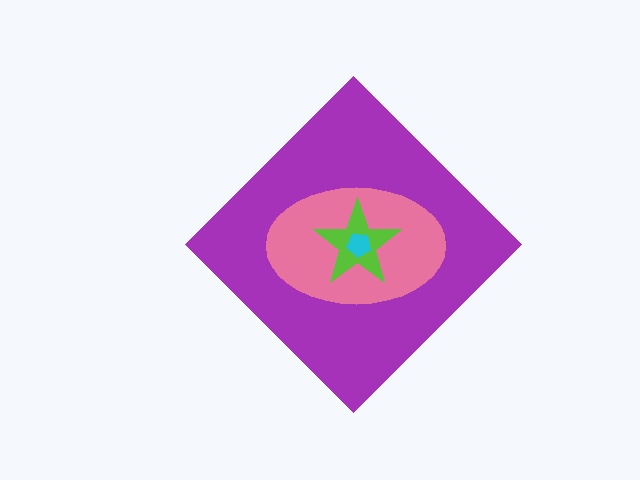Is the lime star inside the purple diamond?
Yes.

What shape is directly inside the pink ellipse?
The lime star.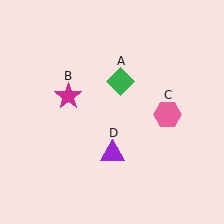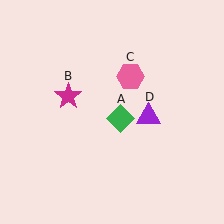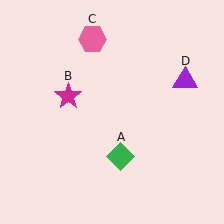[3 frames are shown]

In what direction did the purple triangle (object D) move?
The purple triangle (object D) moved up and to the right.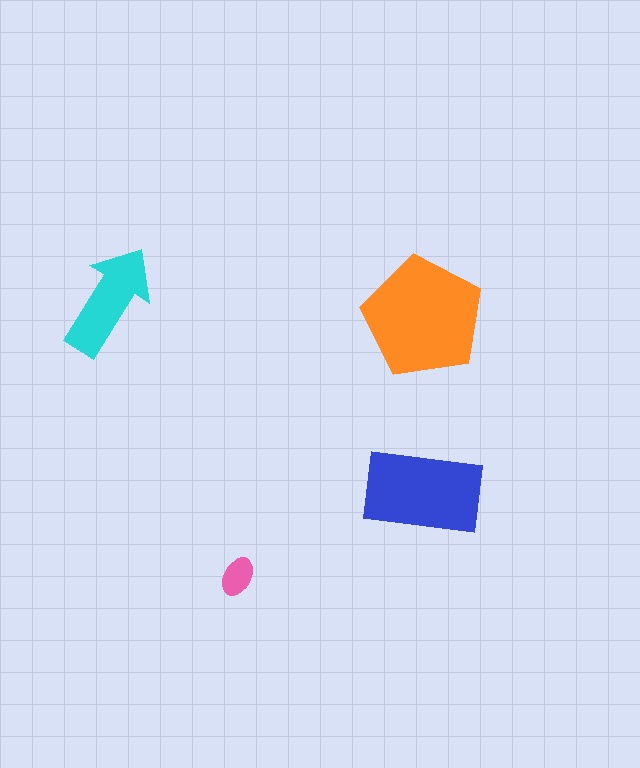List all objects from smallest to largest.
The pink ellipse, the cyan arrow, the blue rectangle, the orange pentagon.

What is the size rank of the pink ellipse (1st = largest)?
4th.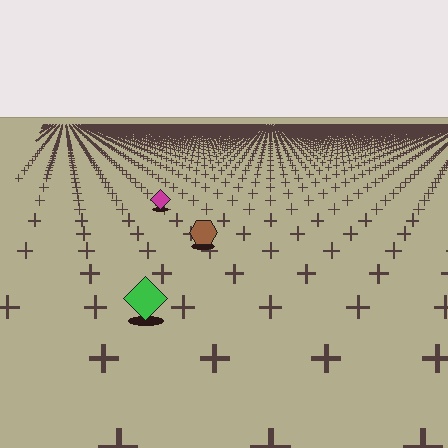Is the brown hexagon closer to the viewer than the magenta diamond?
Yes. The brown hexagon is closer — you can tell from the texture gradient: the ground texture is coarser near it.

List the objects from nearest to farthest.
From nearest to farthest: the green diamond, the brown hexagon, the magenta diamond.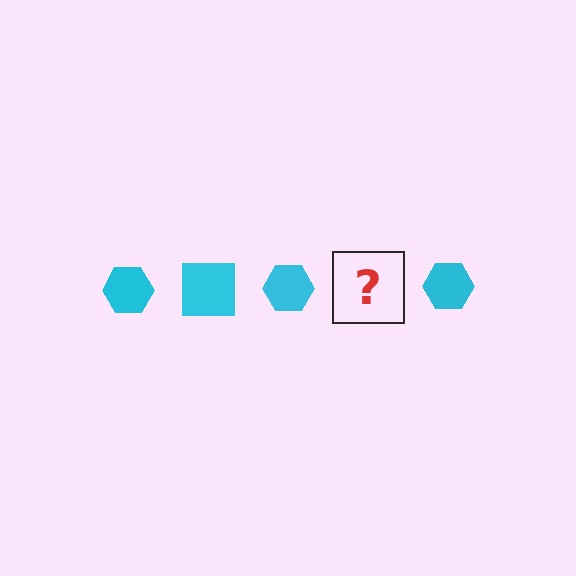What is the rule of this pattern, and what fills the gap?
The rule is that the pattern cycles through hexagon, square shapes in cyan. The gap should be filled with a cyan square.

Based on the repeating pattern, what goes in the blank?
The blank should be a cyan square.